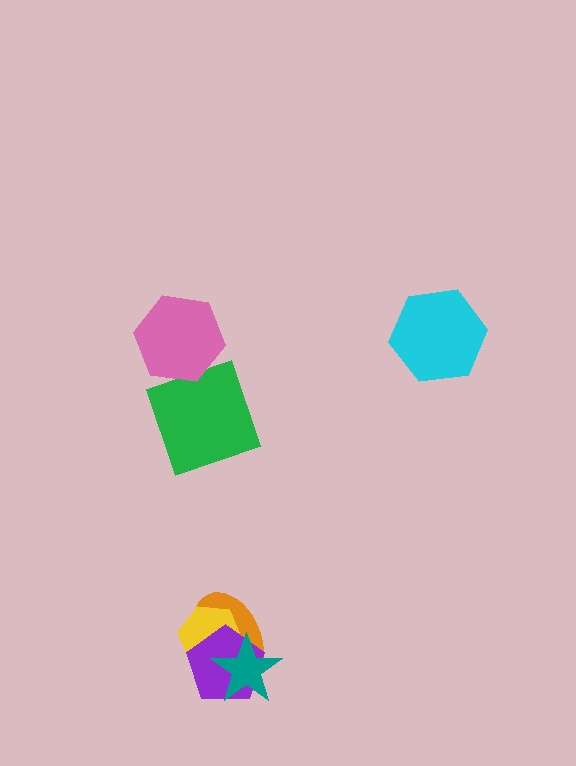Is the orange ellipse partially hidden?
Yes, it is partially covered by another shape.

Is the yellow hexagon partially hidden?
Yes, it is partially covered by another shape.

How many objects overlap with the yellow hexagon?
3 objects overlap with the yellow hexagon.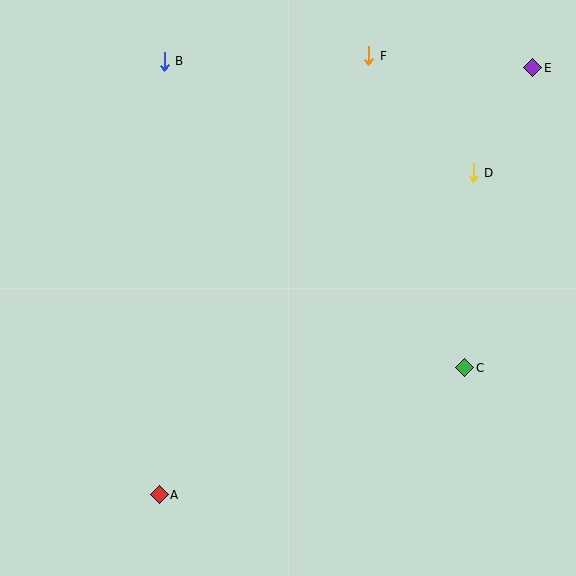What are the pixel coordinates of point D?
Point D is at (473, 173).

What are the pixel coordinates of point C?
Point C is at (465, 368).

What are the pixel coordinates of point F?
Point F is at (369, 56).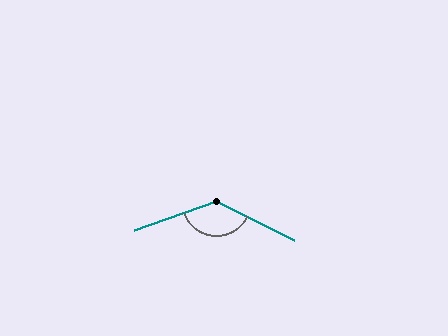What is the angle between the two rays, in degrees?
Approximately 134 degrees.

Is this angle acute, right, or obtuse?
It is obtuse.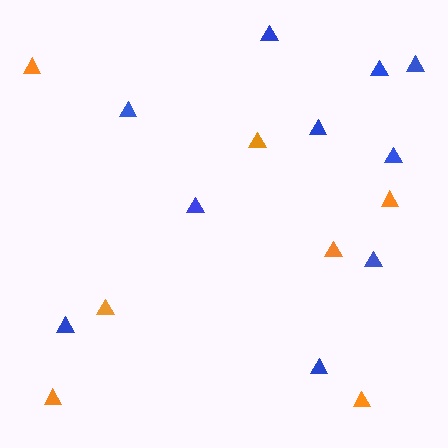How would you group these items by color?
There are 2 groups: one group of blue triangles (10) and one group of orange triangles (7).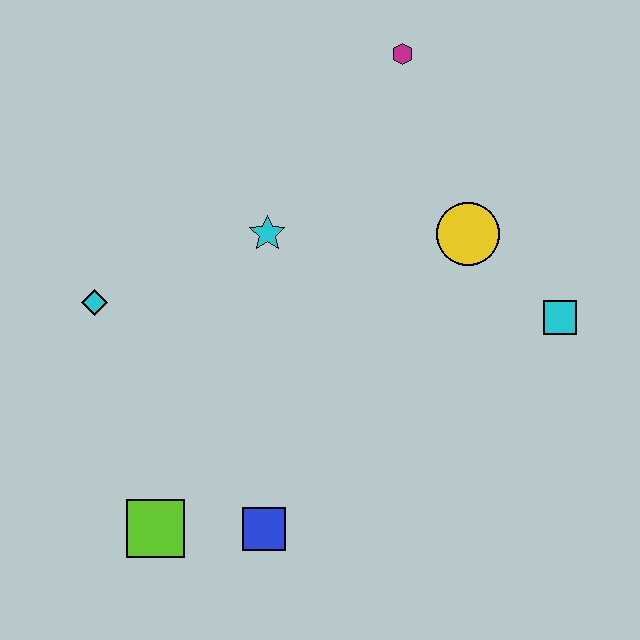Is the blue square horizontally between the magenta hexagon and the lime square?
Yes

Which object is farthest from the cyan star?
The lime square is farthest from the cyan star.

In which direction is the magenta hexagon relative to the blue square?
The magenta hexagon is above the blue square.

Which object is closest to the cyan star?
The cyan diamond is closest to the cyan star.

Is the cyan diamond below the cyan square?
No